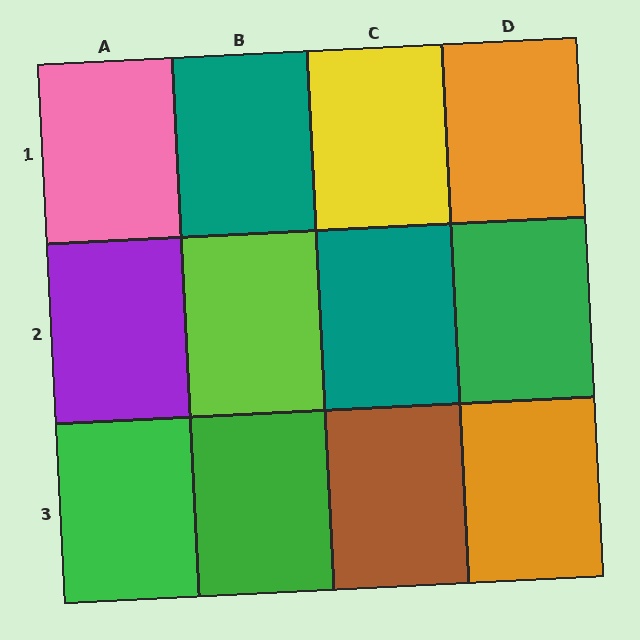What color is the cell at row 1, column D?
Orange.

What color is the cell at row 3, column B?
Green.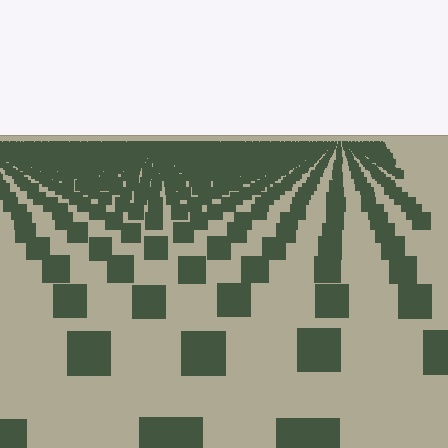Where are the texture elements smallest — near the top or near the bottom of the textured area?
Near the top.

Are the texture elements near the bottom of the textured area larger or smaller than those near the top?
Larger. Near the bottom, elements are closer to the viewer and appear at a bigger on-screen size.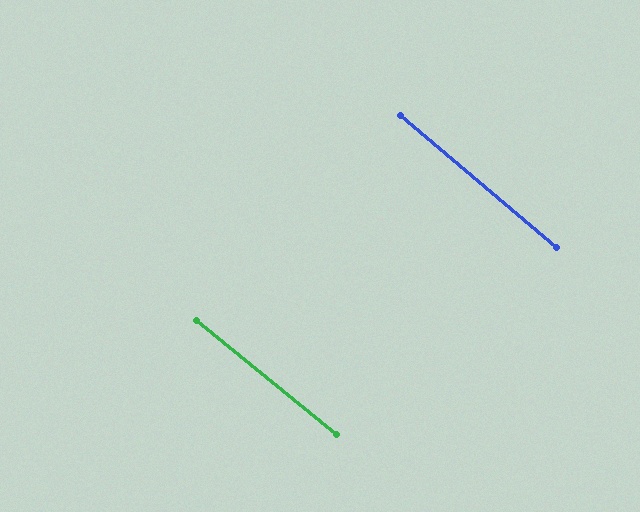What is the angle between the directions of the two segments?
Approximately 1 degree.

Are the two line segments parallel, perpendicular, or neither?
Parallel — their directions differ by only 1.4°.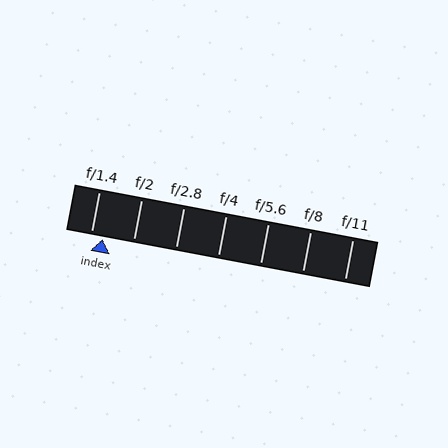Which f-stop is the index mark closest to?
The index mark is closest to f/1.4.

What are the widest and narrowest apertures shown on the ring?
The widest aperture shown is f/1.4 and the narrowest is f/11.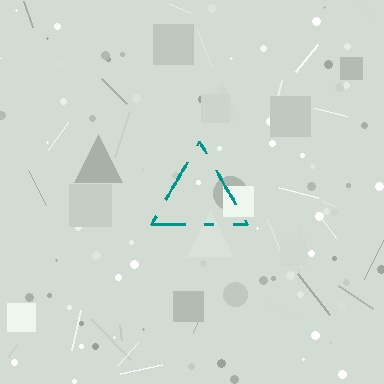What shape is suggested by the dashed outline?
The dashed outline suggests a triangle.